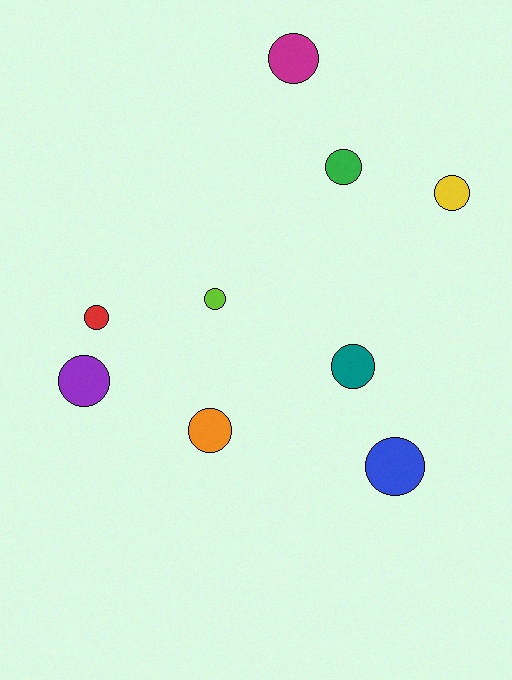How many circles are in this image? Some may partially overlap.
There are 9 circles.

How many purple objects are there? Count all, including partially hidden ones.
There is 1 purple object.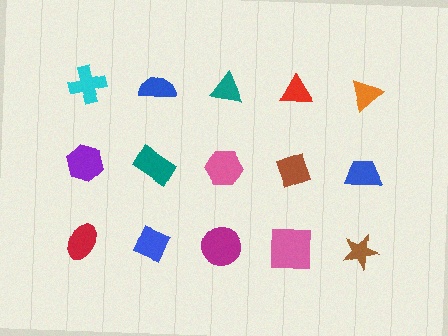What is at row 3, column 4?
A pink square.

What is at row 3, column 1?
A red ellipse.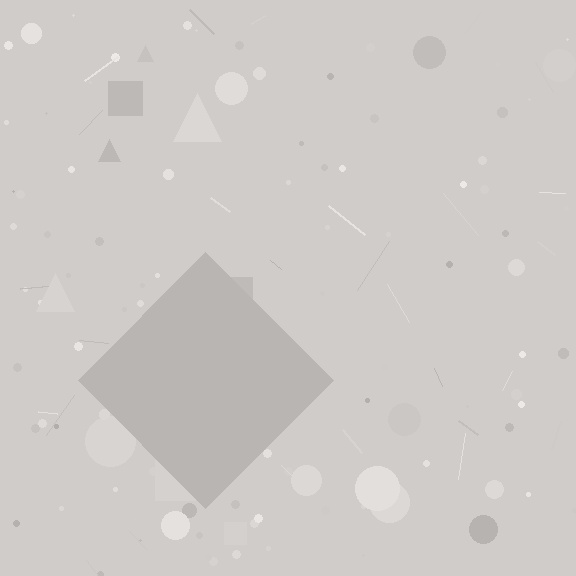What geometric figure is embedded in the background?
A diamond is embedded in the background.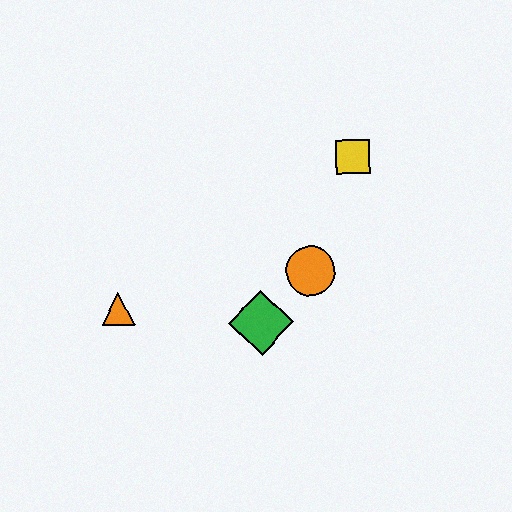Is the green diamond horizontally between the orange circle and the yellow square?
No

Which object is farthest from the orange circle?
The orange triangle is farthest from the orange circle.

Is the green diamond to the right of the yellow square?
No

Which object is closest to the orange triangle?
The green diamond is closest to the orange triangle.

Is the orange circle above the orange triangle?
Yes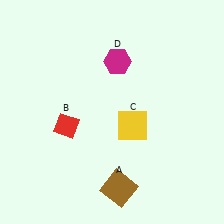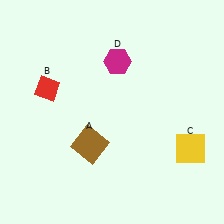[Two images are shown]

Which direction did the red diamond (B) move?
The red diamond (B) moved up.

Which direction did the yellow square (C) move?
The yellow square (C) moved right.